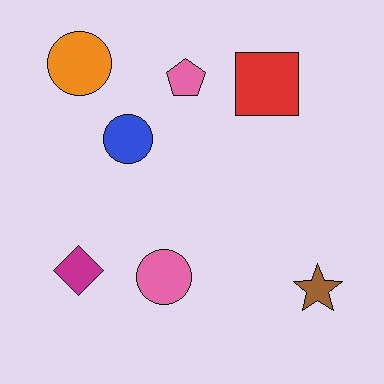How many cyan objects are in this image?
There are no cyan objects.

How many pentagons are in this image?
There is 1 pentagon.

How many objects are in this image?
There are 7 objects.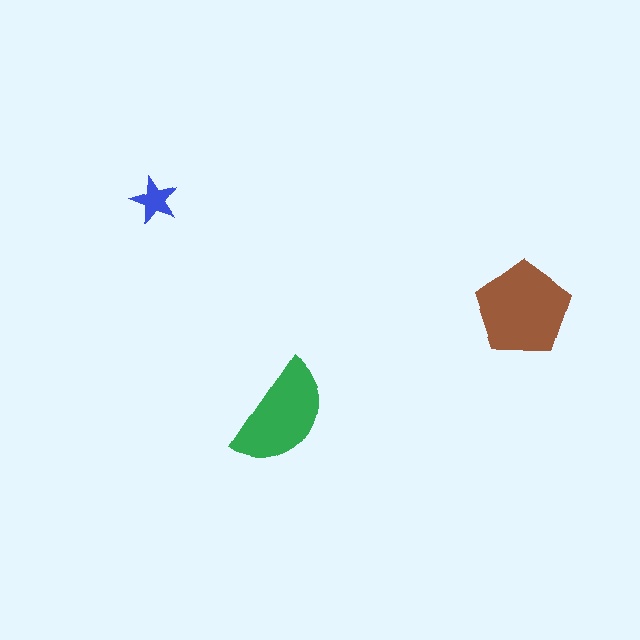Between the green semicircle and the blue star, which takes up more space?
The green semicircle.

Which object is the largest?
The brown pentagon.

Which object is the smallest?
The blue star.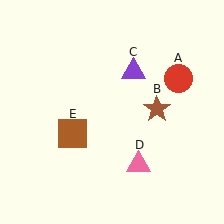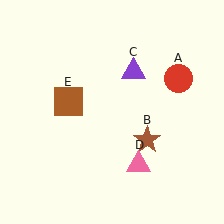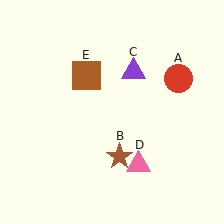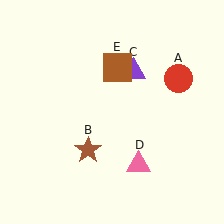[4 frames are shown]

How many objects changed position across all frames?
2 objects changed position: brown star (object B), brown square (object E).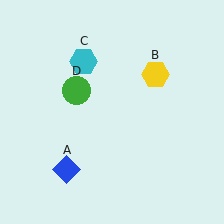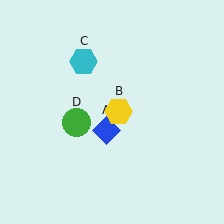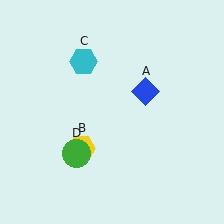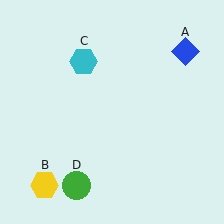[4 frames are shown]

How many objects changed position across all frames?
3 objects changed position: blue diamond (object A), yellow hexagon (object B), green circle (object D).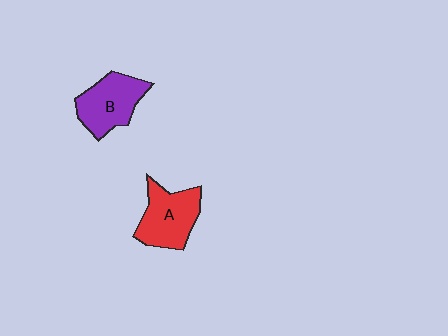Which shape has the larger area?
Shape A (red).